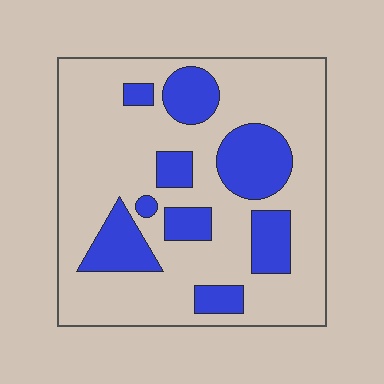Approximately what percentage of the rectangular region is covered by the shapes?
Approximately 25%.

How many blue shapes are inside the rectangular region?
9.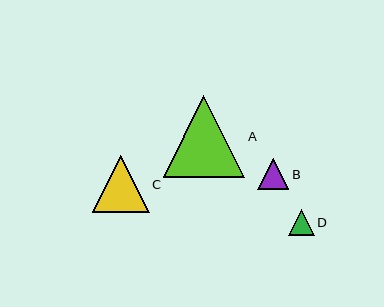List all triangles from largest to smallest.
From largest to smallest: A, C, B, D.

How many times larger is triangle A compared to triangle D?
Triangle A is approximately 3.1 times the size of triangle D.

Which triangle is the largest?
Triangle A is the largest with a size of approximately 82 pixels.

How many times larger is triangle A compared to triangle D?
Triangle A is approximately 3.1 times the size of triangle D.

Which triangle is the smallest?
Triangle D is the smallest with a size of approximately 26 pixels.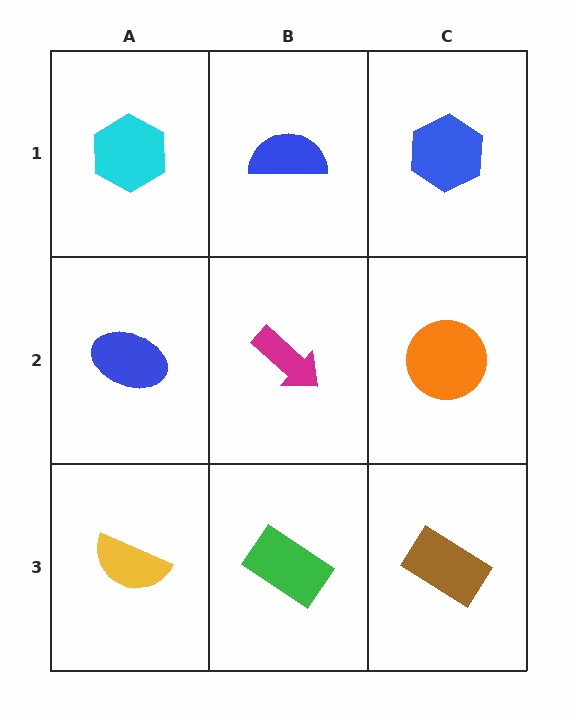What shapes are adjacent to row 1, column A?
A blue ellipse (row 2, column A), a blue semicircle (row 1, column B).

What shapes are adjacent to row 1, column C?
An orange circle (row 2, column C), a blue semicircle (row 1, column B).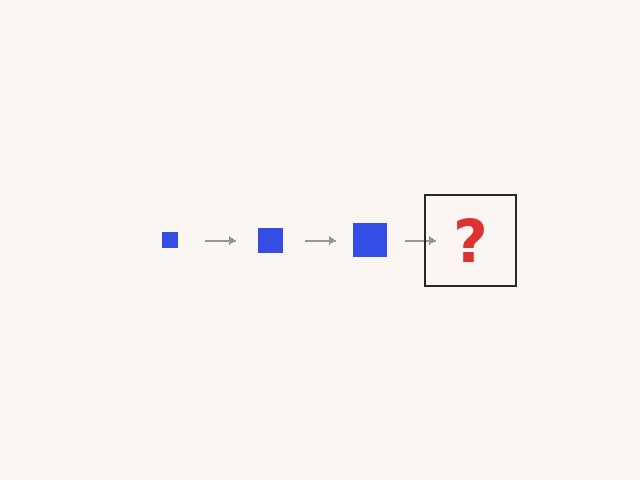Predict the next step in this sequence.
The next step is a blue square, larger than the previous one.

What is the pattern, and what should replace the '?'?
The pattern is that the square gets progressively larger each step. The '?' should be a blue square, larger than the previous one.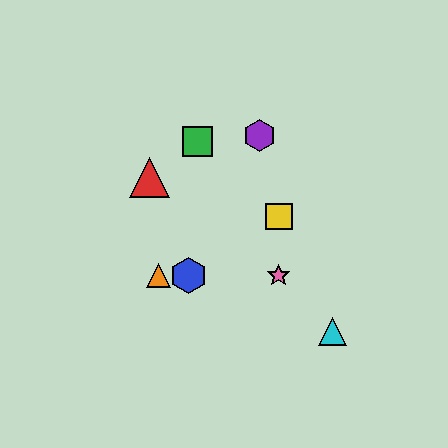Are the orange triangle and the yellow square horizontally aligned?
No, the orange triangle is at y≈275 and the yellow square is at y≈217.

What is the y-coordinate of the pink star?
The pink star is at y≈275.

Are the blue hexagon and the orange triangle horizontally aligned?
Yes, both are at y≈275.